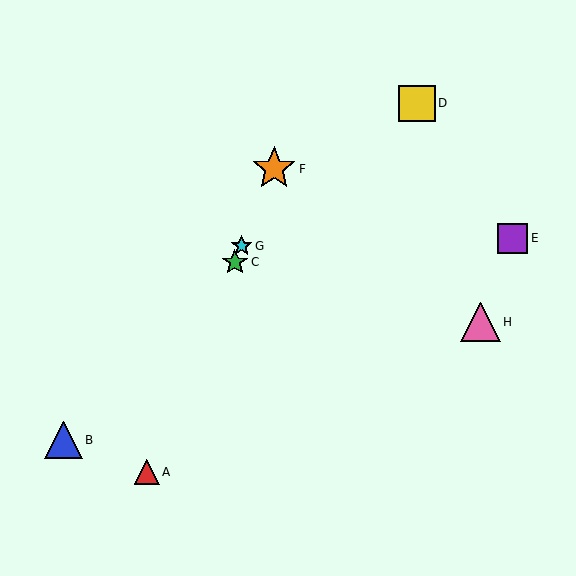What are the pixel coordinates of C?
Object C is at (235, 262).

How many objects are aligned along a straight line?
4 objects (A, C, F, G) are aligned along a straight line.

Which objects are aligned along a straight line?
Objects A, C, F, G are aligned along a straight line.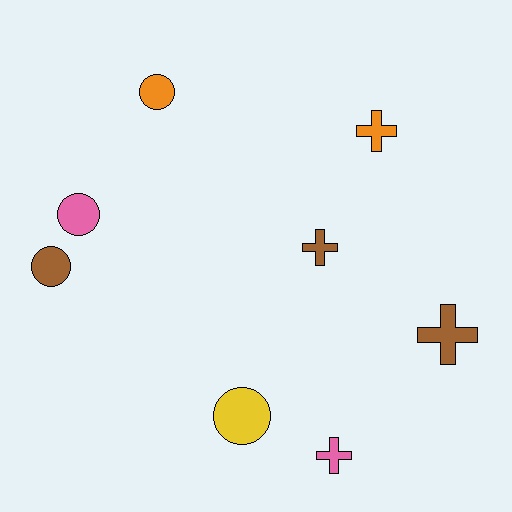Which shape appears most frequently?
Circle, with 4 objects.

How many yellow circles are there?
There is 1 yellow circle.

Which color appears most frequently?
Brown, with 3 objects.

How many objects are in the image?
There are 8 objects.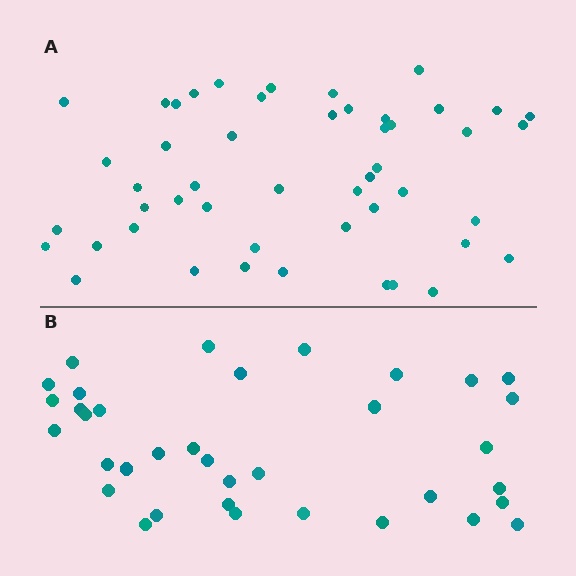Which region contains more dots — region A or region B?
Region A (the top region) has more dots.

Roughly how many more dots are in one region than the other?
Region A has approximately 15 more dots than region B.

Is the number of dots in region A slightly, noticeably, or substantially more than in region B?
Region A has noticeably more, but not dramatically so. The ratio is roughly 1.4 to 1.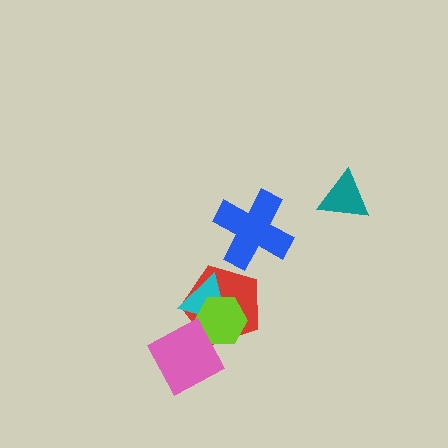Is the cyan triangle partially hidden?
Yes, it is partially covered by another shape.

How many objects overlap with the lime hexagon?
3 objects overlap with the lime hexagon.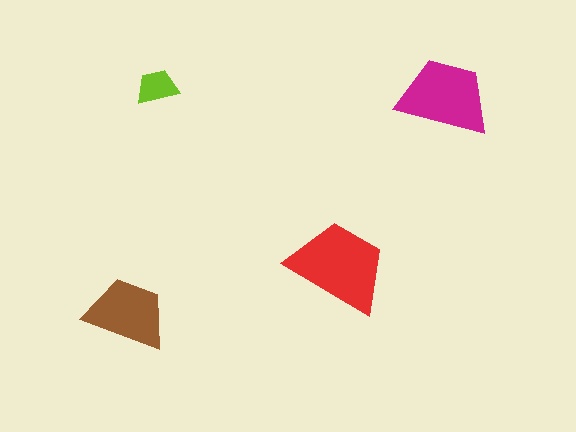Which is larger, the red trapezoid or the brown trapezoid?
The red one.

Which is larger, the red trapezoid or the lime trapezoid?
The red one.